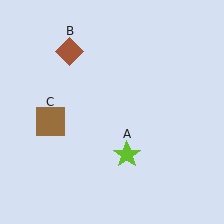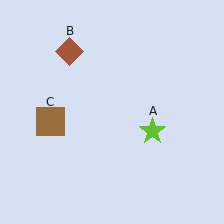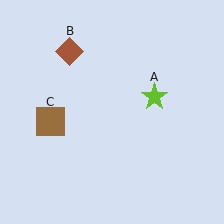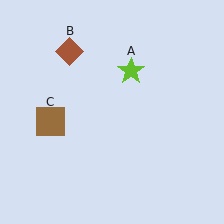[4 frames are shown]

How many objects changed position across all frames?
1 object changed position: lime star (object A).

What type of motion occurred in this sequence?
The lime star (object A) rotated counterclockwise around the center of the scene.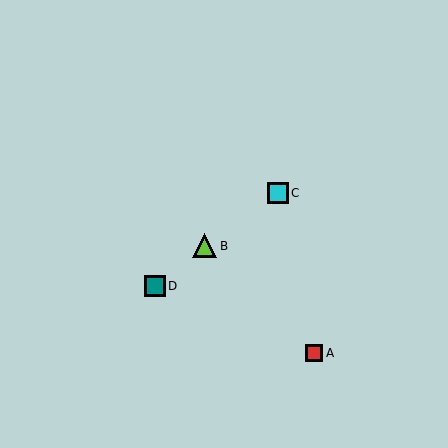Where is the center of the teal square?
The center of the teal square is at (155, 286).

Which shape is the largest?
The lime triangle (labeled B) is the largest.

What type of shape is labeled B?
Shape B is a lime triangle.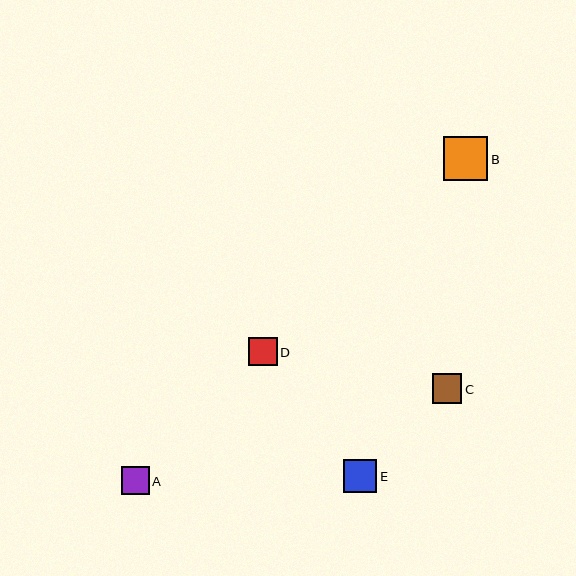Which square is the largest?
Square B is the largest with a size of approximately 44 pixels.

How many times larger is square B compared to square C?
Square B is approximately 1.5 times the size of square C.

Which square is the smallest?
Square A is the smallest with a size of approximately 28 pixels.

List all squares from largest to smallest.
From largest to smallest: B, E, C, D, A.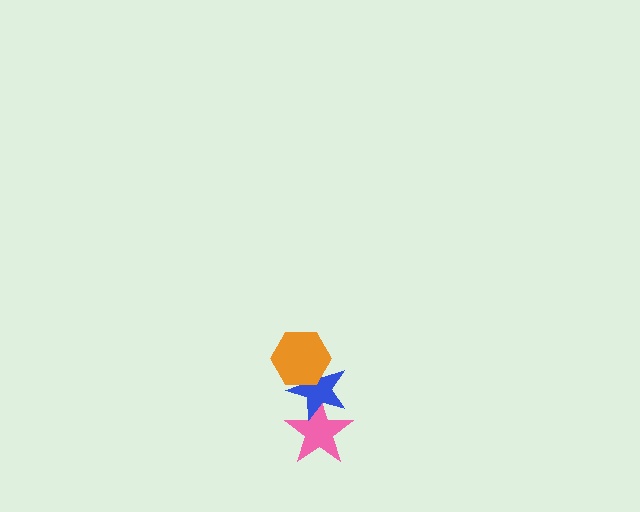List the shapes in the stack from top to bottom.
From top to bottom: the orange hexagon, the blue star, the pink star.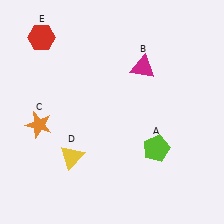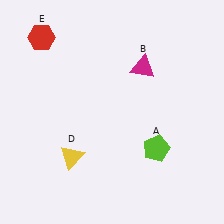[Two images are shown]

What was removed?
The orange star (C) was removed in Image 2.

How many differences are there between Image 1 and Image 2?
There is 1 difference between the two images.